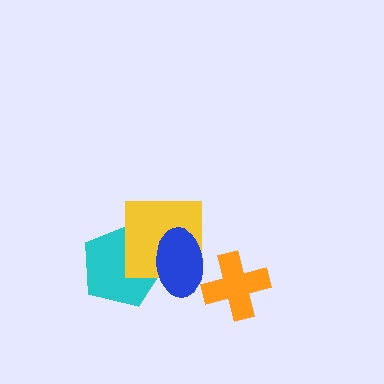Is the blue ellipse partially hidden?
No, no other shape covers it.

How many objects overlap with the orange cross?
1 object overlaps with the orange cross.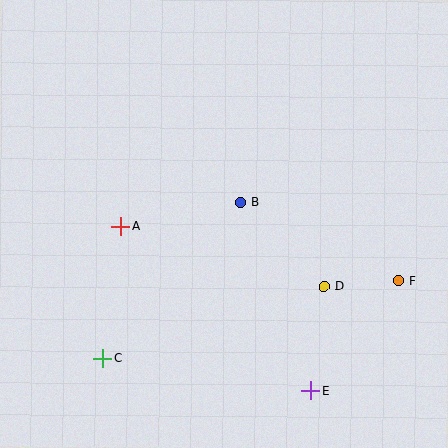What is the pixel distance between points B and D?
The distance between B and D is 118 pixels.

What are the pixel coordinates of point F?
Point F is at (398, 281).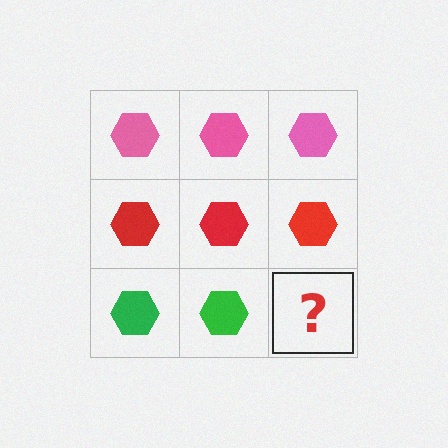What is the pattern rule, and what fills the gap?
The rule is that each row has a consistent color. The gap should be filled with a green hexagon.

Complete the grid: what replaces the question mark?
The question mark should be replaced with a green hexagon.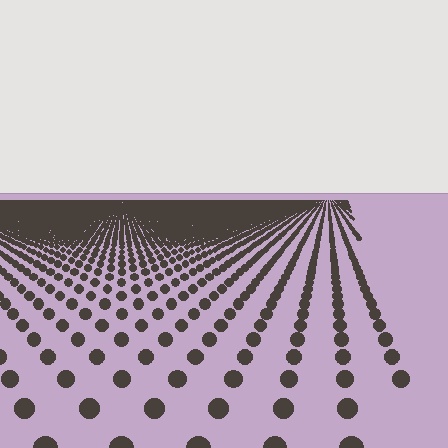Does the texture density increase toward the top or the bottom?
Density increases toward the top.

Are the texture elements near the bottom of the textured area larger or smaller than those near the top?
Larger. Near the bottom, elements are closer to the viewer and appear at a bigger on-screen size.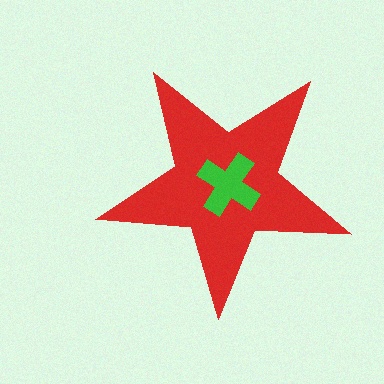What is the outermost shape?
The red star.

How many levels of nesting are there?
2.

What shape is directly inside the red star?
The green cross.